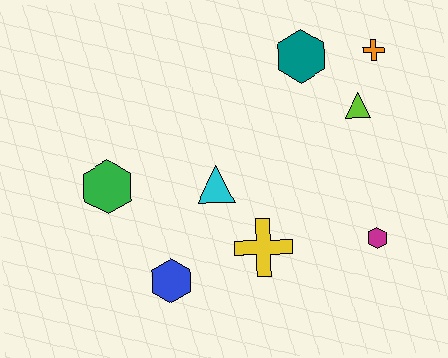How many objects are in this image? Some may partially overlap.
There are 8 objects.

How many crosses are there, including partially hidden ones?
There are 2 crosses.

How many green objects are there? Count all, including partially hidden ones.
There is 1 green object.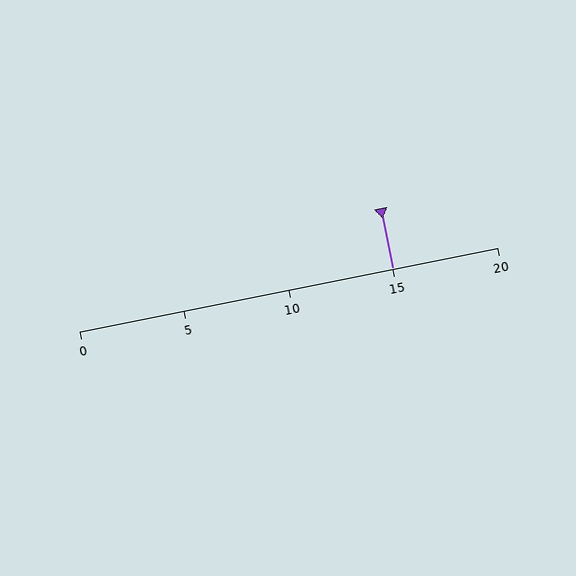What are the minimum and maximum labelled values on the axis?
The axis runs from 0 to 20.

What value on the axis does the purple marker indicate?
The marker indicates approximately 15.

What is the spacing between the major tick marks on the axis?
The major ticks are spaced 5 apart.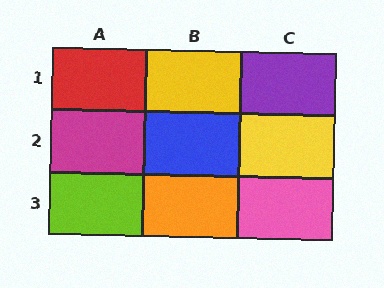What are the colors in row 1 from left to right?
Red, yellow, purple.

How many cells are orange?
1 cell is orange.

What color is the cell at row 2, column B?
Blue.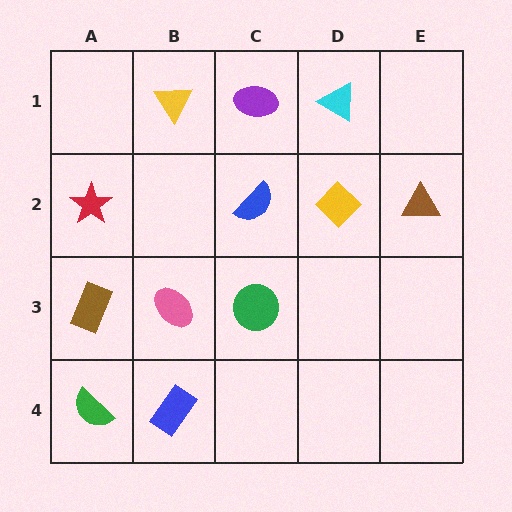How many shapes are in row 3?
3 shapes.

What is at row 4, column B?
A blue rectangle.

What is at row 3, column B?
A pink ellipse.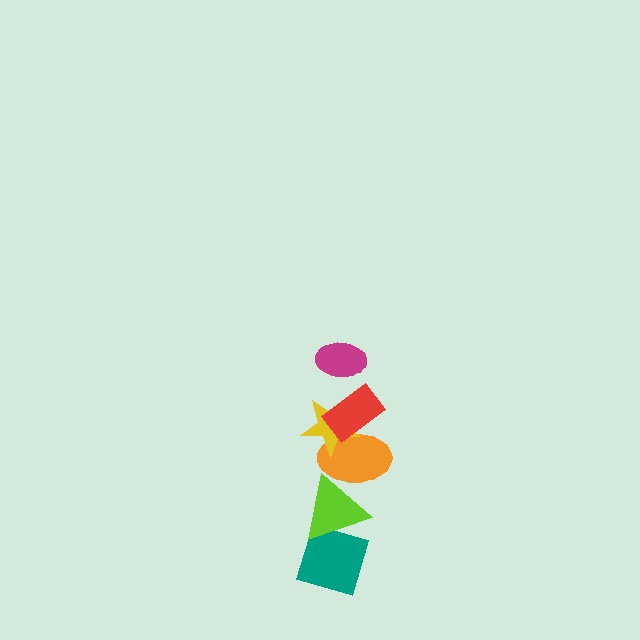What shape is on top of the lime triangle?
The orange ellipse is on top of the lime triangle.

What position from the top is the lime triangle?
The lime triangle is 5th from the top.